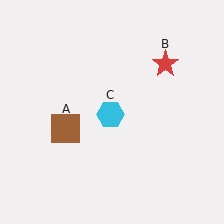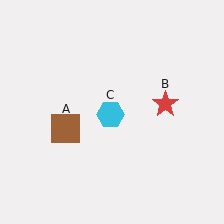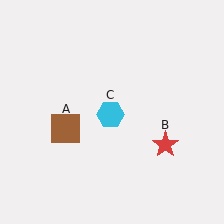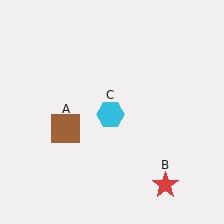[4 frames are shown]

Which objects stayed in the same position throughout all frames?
Brown square (object A) and cyan hexagon (object C) remained stationary.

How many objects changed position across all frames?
1 object changed position: red star (object B).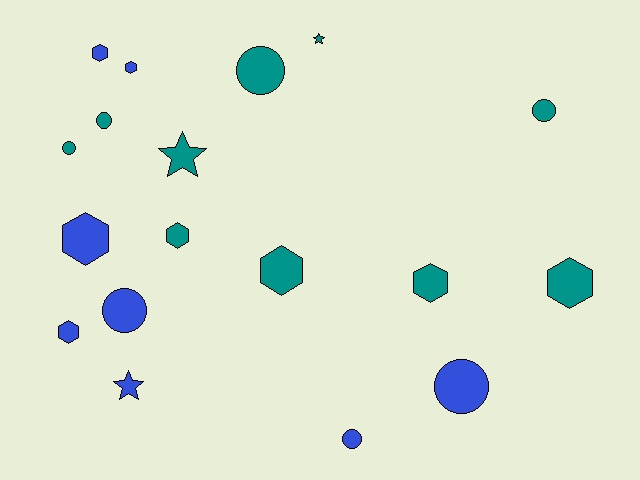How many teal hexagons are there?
There are 4 teal hexagons.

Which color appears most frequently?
Teal, with 10 objects.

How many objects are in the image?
There are 18 objects.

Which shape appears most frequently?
Hexagon, with 8 objects.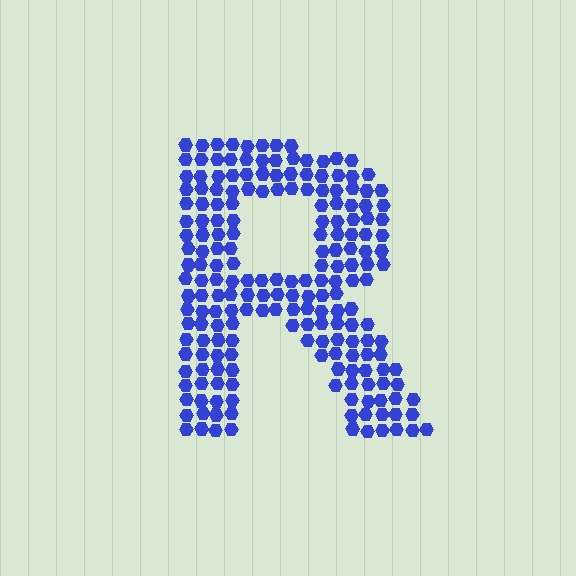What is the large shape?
The large shape is the letter R.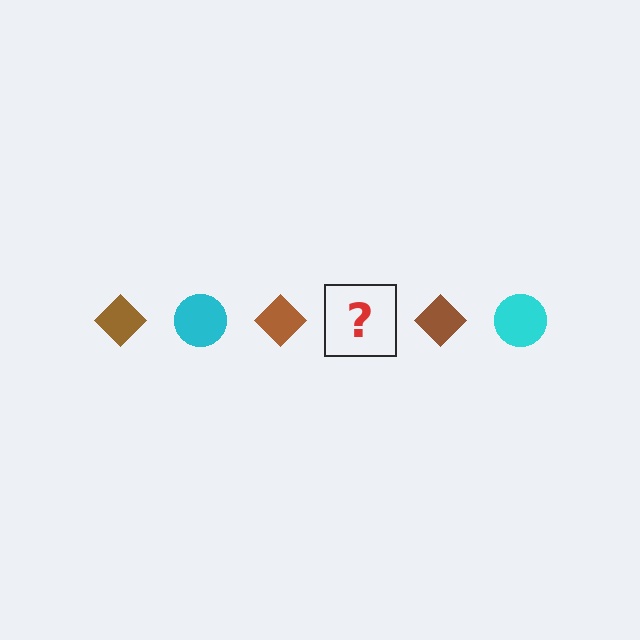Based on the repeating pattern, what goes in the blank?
The blank should be a cyan circle.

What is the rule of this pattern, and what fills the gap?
The rule is that the pattern alternates between brown diamond and cyan circle. The gap should be filled with a cyan circle.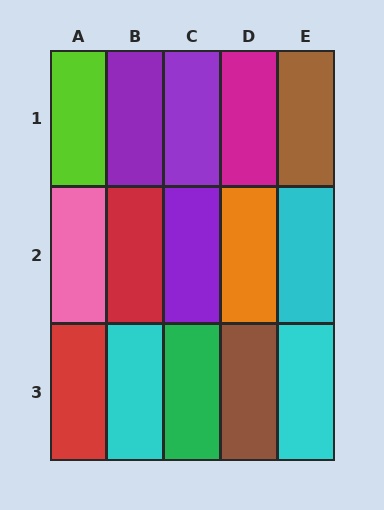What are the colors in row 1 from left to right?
Lime, purple, purple, magenta, brown.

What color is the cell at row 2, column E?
Cyan.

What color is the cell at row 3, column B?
Cyan.